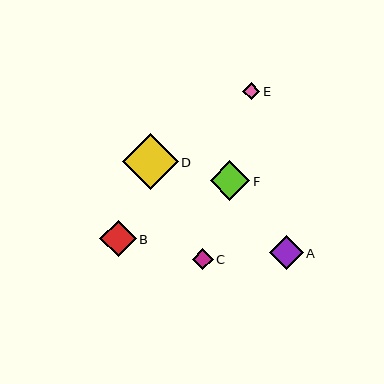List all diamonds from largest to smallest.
From largest to smallest: D, F, B, A, C, E.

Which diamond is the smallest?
Diamond E is the smallest with a size of approximately 17 pixels.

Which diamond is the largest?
Diamond D is the largest with a size of approximately 56 pixels.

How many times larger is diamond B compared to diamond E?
Diamond B is approximately 2.2 times the size of diamond E.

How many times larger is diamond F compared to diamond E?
Diamond F is approximately 2.3 times the size of diamond E.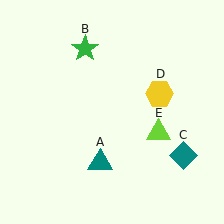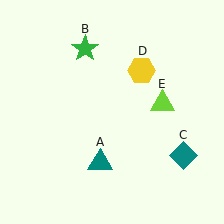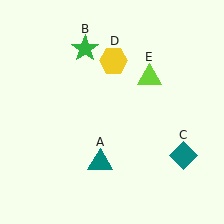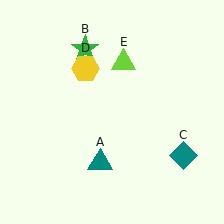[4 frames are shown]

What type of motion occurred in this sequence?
The yellow hexagon (object D), lime triangle (object E) rotated counterclockwise around the center of the scene.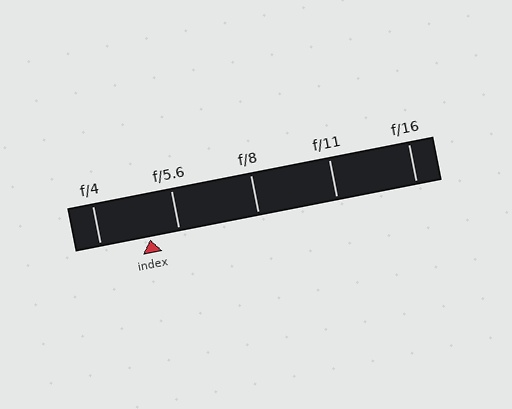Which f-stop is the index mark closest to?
The index mark is closest to f/5.6.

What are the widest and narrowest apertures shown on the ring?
The widest aperture shown is f/4 and the narrowest is f/16.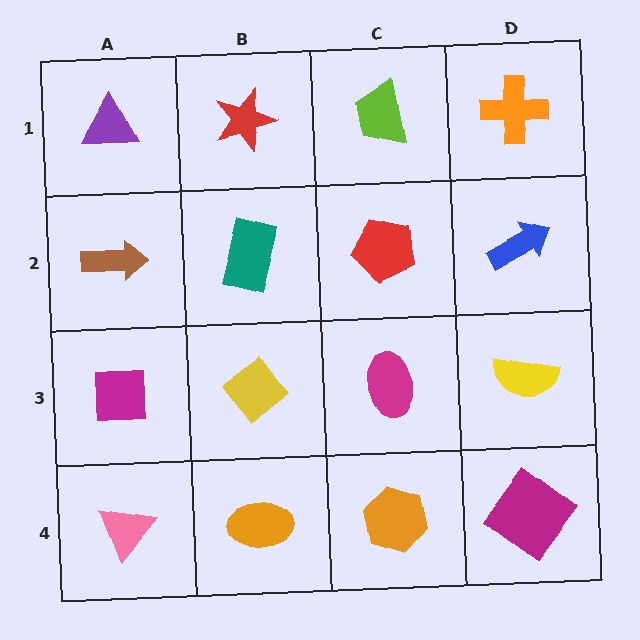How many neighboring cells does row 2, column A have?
3.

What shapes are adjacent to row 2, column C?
A lime trapezoid (row 1, column C), a magenta ellipse (row 3, column C), a teal rectangle (row 2, column B), a blue arrow (row 2, column D).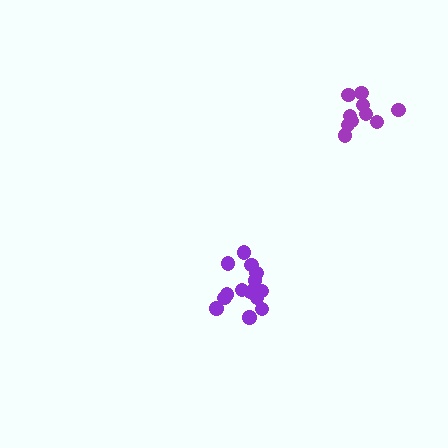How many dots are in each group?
Group 1: 10 dots, Group 2: 15 dots (25 total).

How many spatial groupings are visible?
There are 2 spatial groupings.